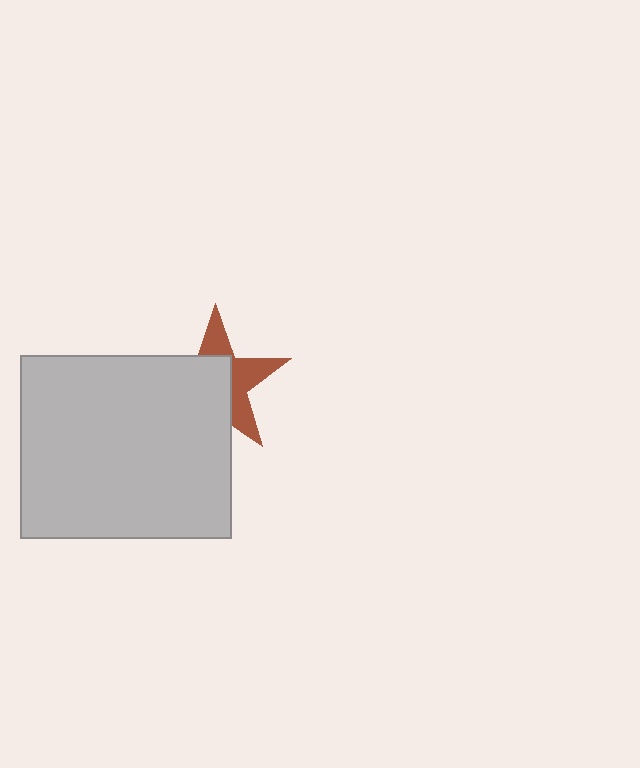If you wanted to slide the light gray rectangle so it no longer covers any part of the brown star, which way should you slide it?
Slide it toward the lower-left — that is the most direct way to separate the two shapes.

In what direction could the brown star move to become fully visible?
The brown star could move toward the upper-right. That would shift it out from behind the light gray rectangle entirely.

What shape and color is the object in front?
The object in front is a light gray rectangle.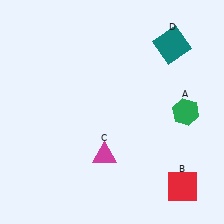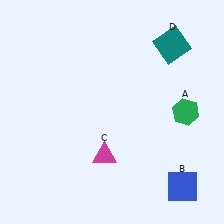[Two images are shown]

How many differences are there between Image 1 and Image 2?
There is 1 difference between the two images.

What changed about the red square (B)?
In Image 1, B is red. In Image 2, it changed to blue.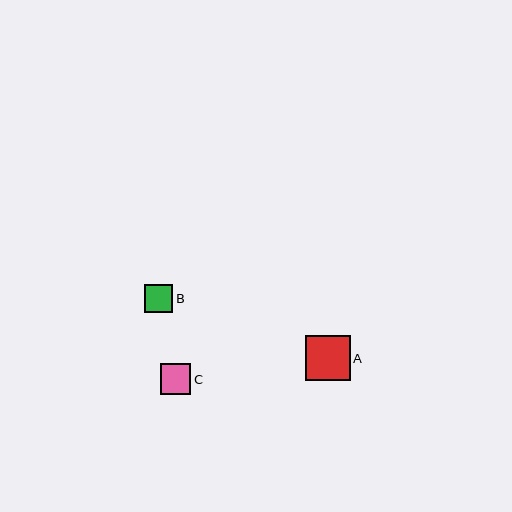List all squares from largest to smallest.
From largest to smallest: A, C, B.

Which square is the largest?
Square A is the largest with a size of approximately 45 pixels.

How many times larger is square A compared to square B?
Square A is approximately 1.6 times the size of square B.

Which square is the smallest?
Square B is the smallest with a size of approximately 28 pixels.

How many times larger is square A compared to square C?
Square A is approximately 1.5 times the size of square C.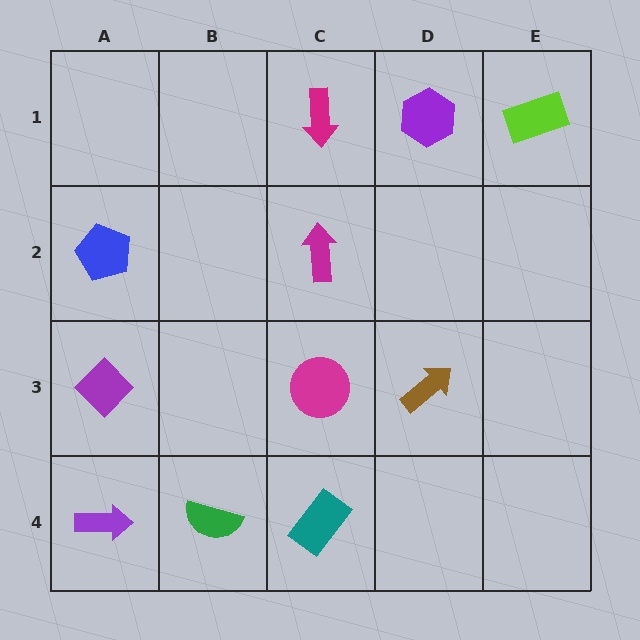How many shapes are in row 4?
3 shapes.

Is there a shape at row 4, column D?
No, that cell is empty.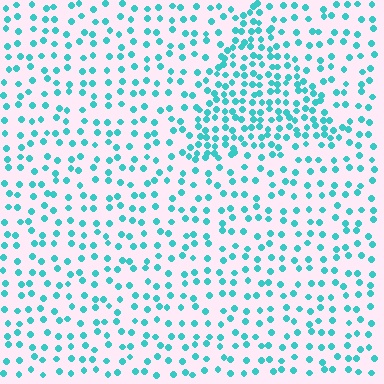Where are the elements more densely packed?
The elements are more densely packed inside the triangle boundary.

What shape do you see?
I see a triangle.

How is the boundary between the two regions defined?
The boundary is defined by a change in element density (approximately 2.0x ratio). All elements are the same color, size, and shape.